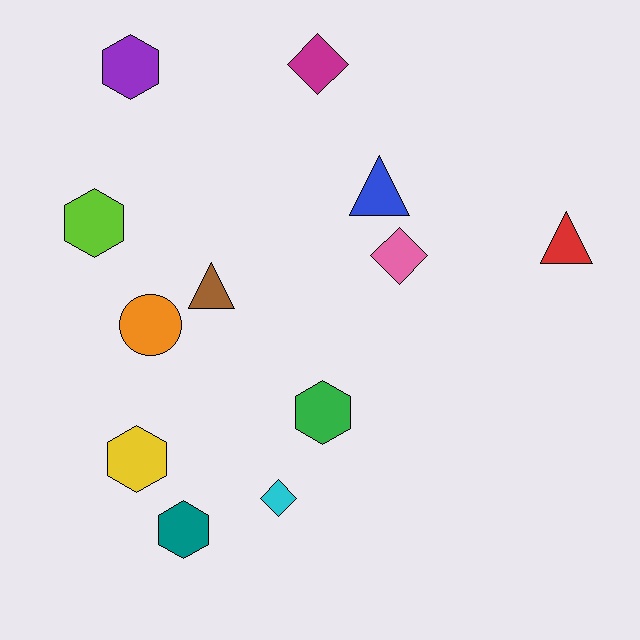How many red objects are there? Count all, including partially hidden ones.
There is 1 red object.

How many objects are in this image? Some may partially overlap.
There are 12 objects.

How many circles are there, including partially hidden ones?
There is 1 circle.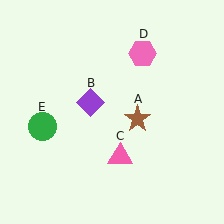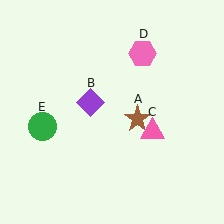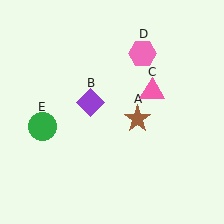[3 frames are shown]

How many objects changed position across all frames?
1 object changed position: pink triangle (object C).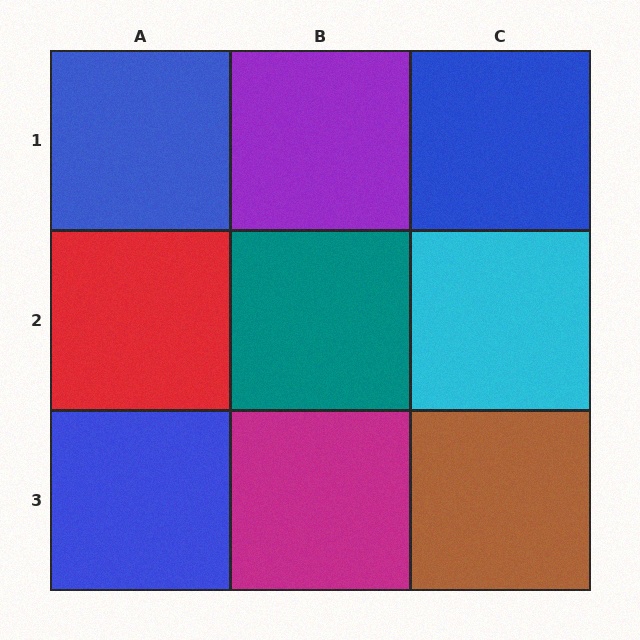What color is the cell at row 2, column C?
Cyan.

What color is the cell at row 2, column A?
Red.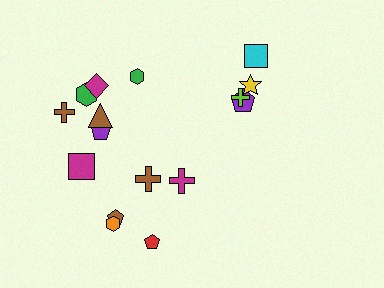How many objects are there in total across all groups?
There are 16 objects.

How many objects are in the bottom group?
There are 5 objects.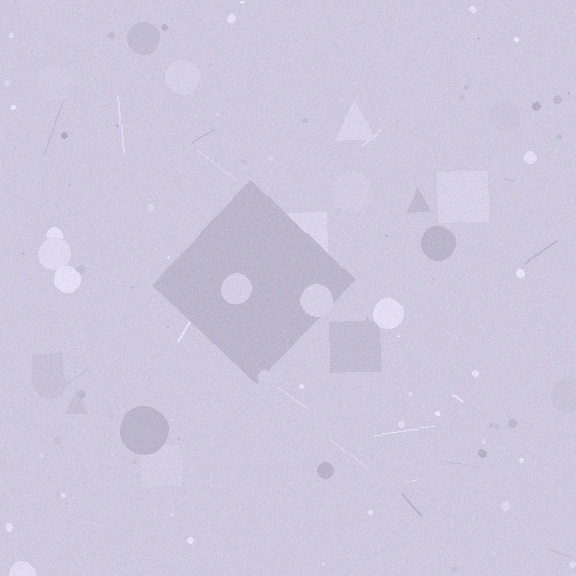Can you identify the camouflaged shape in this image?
The camouflaged shape is a diamond.